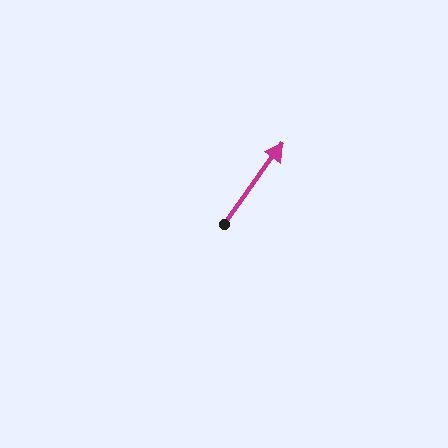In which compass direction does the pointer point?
Northeast.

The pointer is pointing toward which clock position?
Roughly 1 o'clock.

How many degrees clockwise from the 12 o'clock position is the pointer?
Approximately 36 degrees.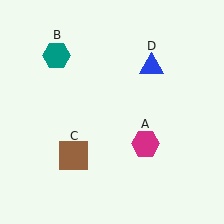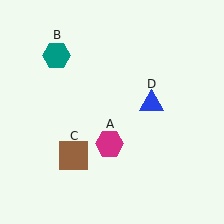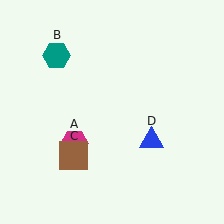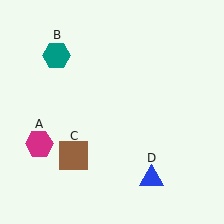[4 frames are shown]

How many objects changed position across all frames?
2 objects changed position: magenta hexagon (object A), blue triangle (object D).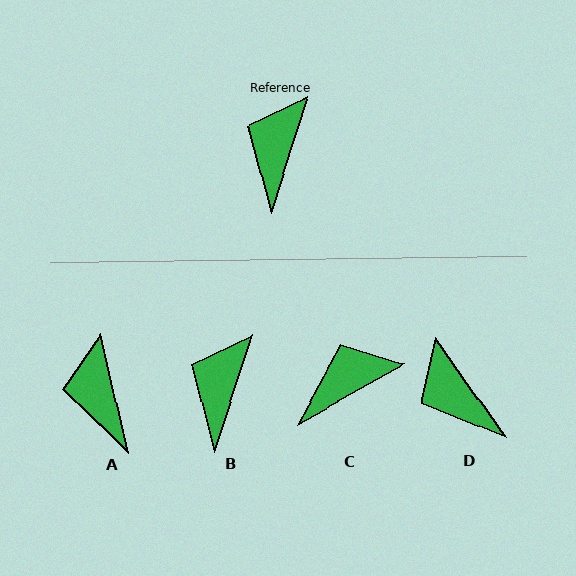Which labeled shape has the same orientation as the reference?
B.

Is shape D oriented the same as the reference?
No, it is off by about 53 degrees.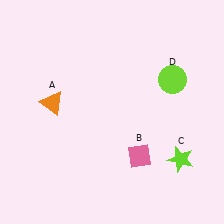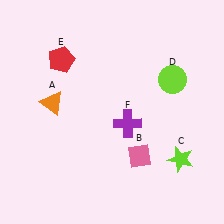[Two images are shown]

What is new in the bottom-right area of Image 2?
A purple cross (F) was added in the bottom-right area of Image 2.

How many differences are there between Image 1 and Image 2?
There are 2 differences between the two images.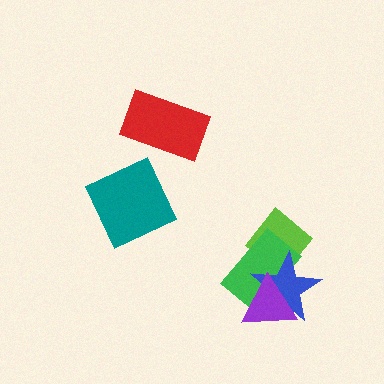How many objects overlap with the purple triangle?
2 objects overlap with the purple triangle.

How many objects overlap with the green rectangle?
3 objects overlap with the green rectangle.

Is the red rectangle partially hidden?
No, no other shape covers it.